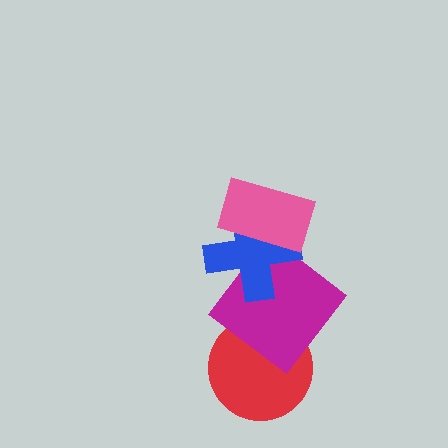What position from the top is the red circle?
The red circle is 4th from the top.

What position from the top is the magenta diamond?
The magenta diamond is 3rd from the top.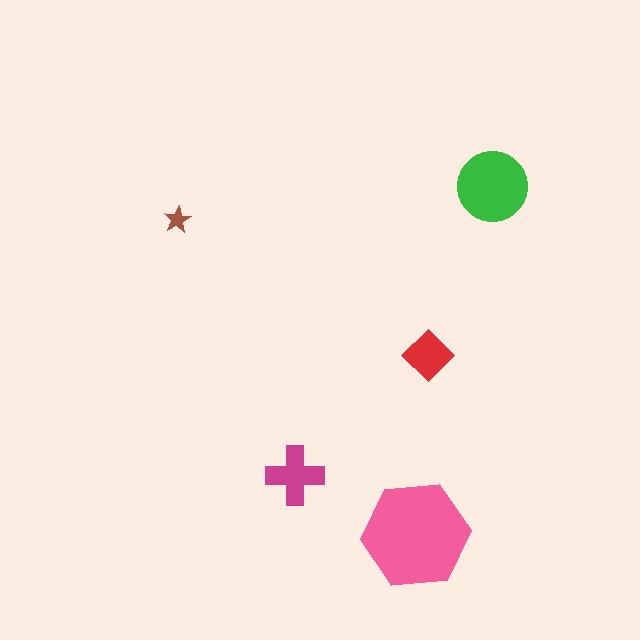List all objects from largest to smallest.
The pink hexagon, the green circle, the magenta cross, the red diamond, the brown star.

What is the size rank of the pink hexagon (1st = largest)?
1st.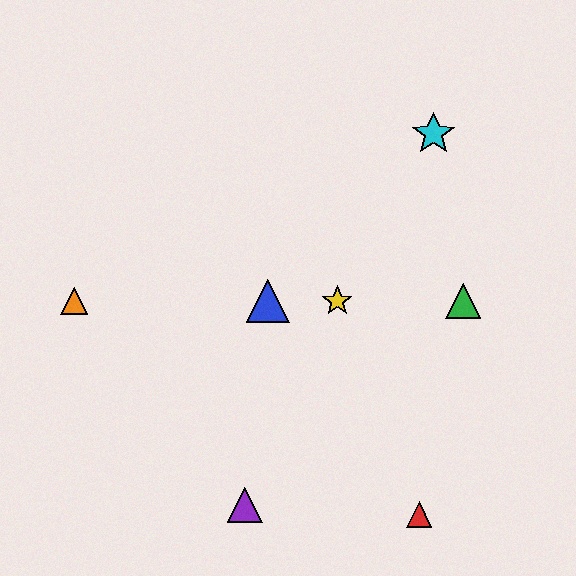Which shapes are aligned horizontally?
The blue triangle, the green triangle, the yellow star, the orange triangle are aligned horizontally.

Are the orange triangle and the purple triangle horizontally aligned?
No, the orange triangle is at y≈301 and the purple triangle is at y≈505.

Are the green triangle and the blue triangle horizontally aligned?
Yes, both are at y≈301.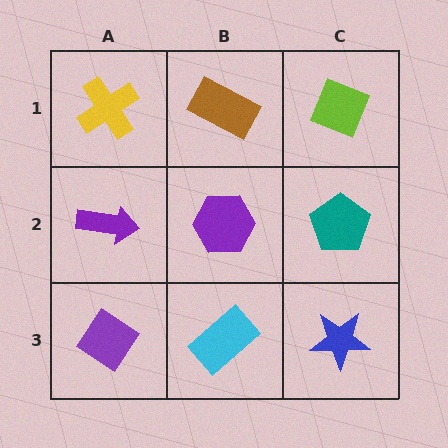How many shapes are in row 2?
3 shapes.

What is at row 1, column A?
A yellow cross.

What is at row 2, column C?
A teal pentagon.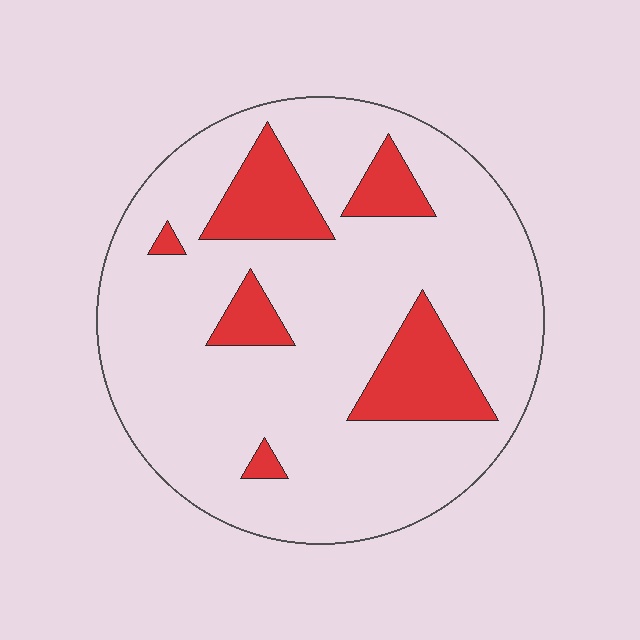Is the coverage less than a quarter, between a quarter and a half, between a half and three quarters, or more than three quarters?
Less than a quarter.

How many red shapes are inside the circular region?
6.